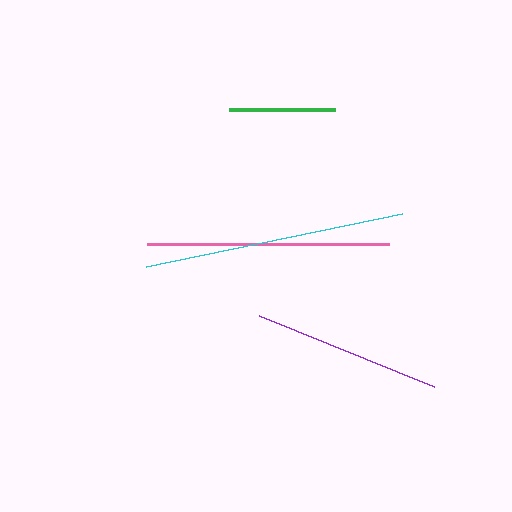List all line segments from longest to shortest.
From longest to shortest: cyan, pink, purple, green.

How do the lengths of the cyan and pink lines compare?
The cyan and pink lines are approximately the same length.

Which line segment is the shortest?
The green line is the shortest at approximately 106 pixels.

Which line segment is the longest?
The cyan line is the longest at approximately 261 pixels.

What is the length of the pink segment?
The pink segment is approximately 241 pixels long.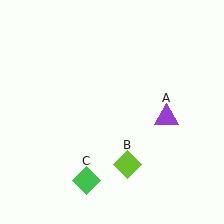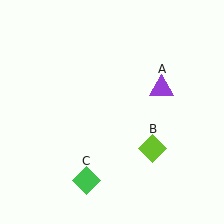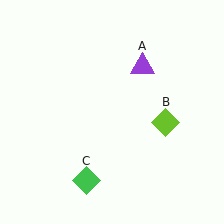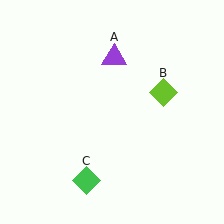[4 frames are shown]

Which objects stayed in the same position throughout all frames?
Green diamond (object C) remained stationary.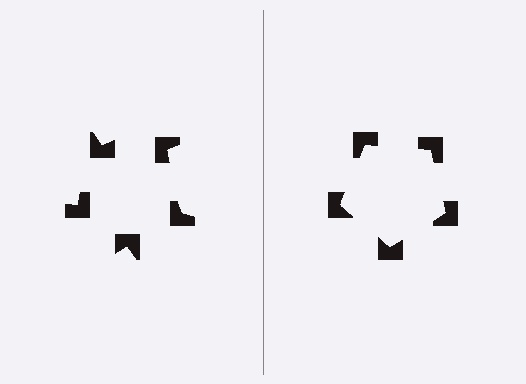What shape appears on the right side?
An illusory pentagon.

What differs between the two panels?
The notched squares are positioned identically on both sides; only the wedge orientations differ. On the right they align to a pentagon; on the left they are misaligned.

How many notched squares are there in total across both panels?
10 — 5 on each side.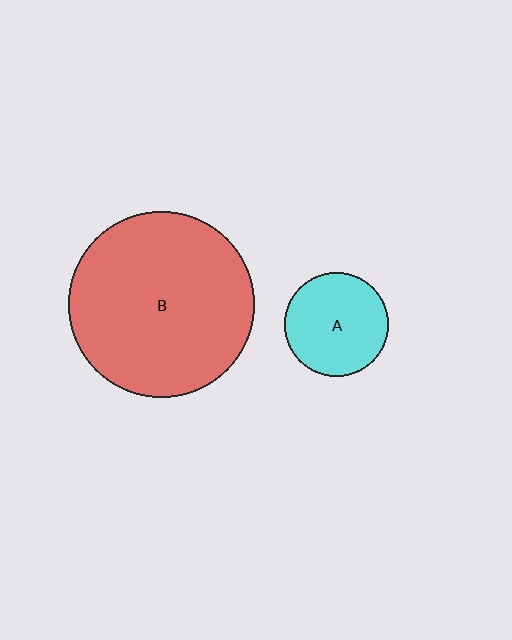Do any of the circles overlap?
No, none of the circles overlap.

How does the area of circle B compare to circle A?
Approximately 3.2 times.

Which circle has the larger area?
Circle B (red).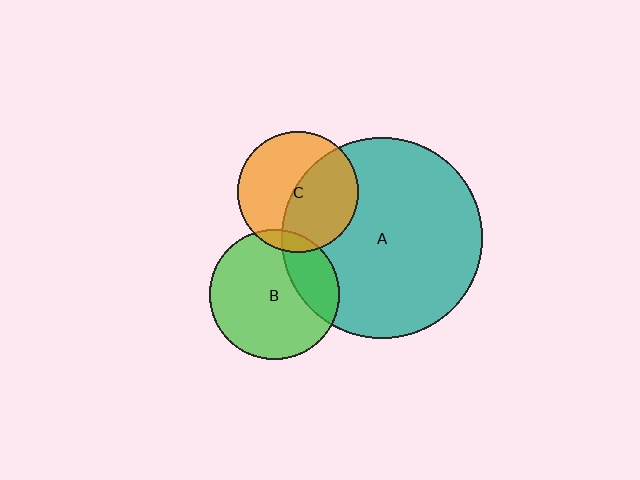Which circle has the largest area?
Circle A (teal).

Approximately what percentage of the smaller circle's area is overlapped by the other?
Approximately 10%.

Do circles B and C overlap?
Yes.